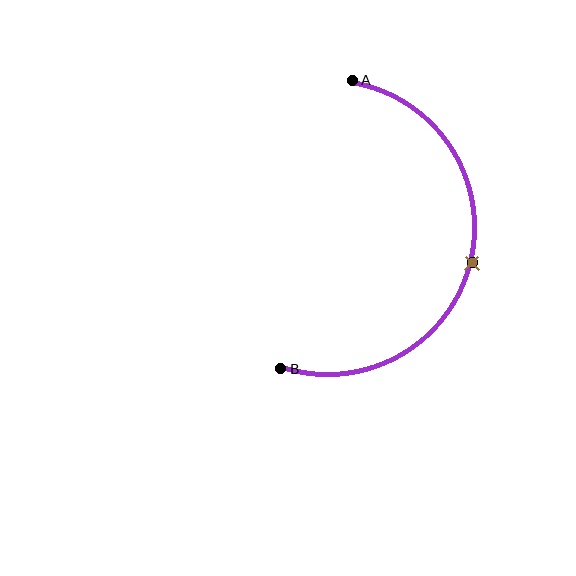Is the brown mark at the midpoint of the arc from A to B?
Yes. The brown mark lies on the arc at equal arc-length from both A and B — it is the arc midpoint.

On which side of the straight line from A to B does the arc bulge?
The arc bulges to the right of the straight line connecting A and B.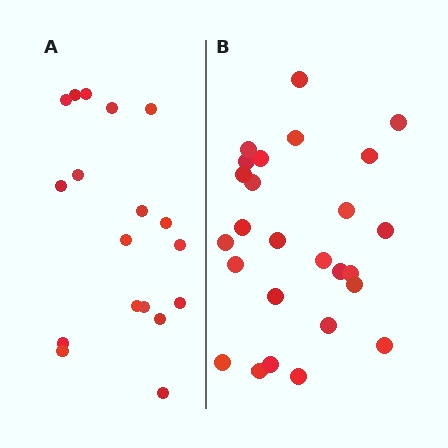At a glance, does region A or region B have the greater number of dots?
Region B (the right region) has more dots.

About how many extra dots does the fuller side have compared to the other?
Region B has roughly 8 or so more dots than region A.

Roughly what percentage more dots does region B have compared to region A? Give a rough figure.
About 45% more.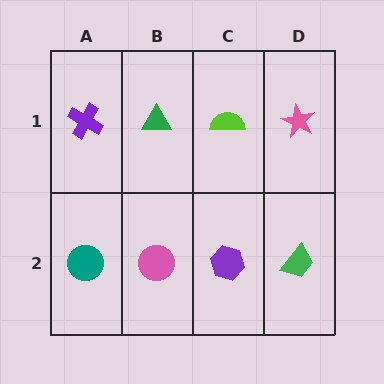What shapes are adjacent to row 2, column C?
A lime semicircle (row 1, column C), a pink circle (row 2, column B), a green trapezoid (row 2, column D).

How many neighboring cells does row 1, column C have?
3.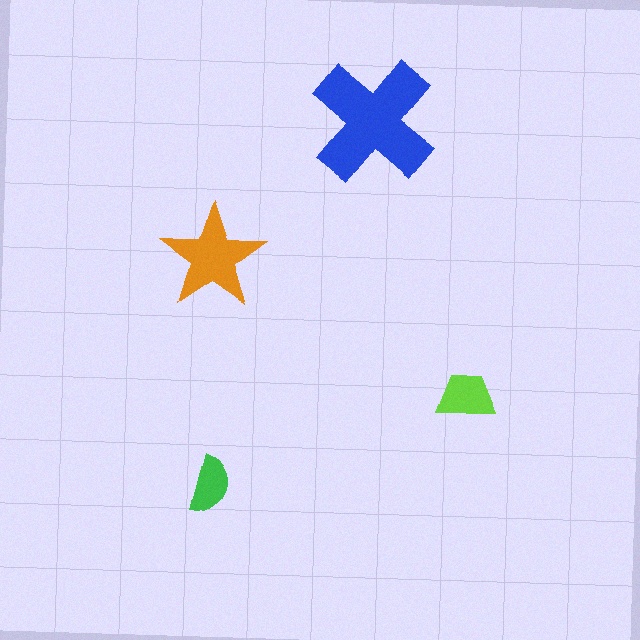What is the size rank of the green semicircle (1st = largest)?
4th.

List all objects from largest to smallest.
The blue cross, the orange star, the lime trapezoid, the green semicircle.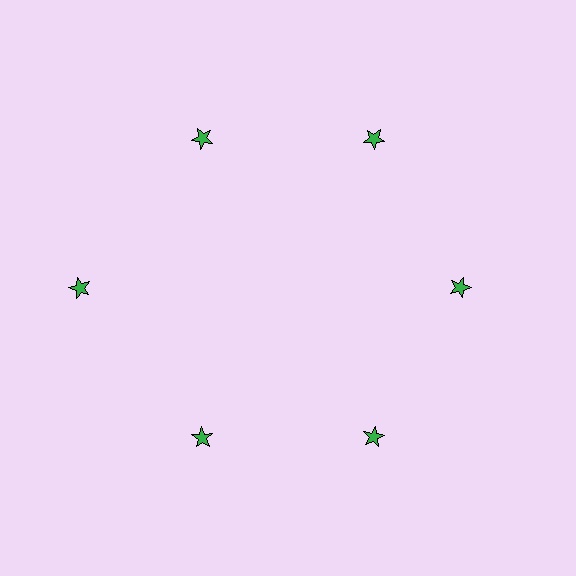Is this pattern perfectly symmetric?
No. The 6 green stars are arranged in a ring, but one element near the 9 o'clock position is pushed outward from the center, breaking the 6-fold rotational symmetry.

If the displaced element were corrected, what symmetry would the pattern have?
It would have 6-fold rotational symmetry — the pattern would map onto itself every 60 degrees.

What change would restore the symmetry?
The symmetry would be restored by moving it inward, back onto the ring so that all 6 stars sit at equal angles and equal distance from the center.